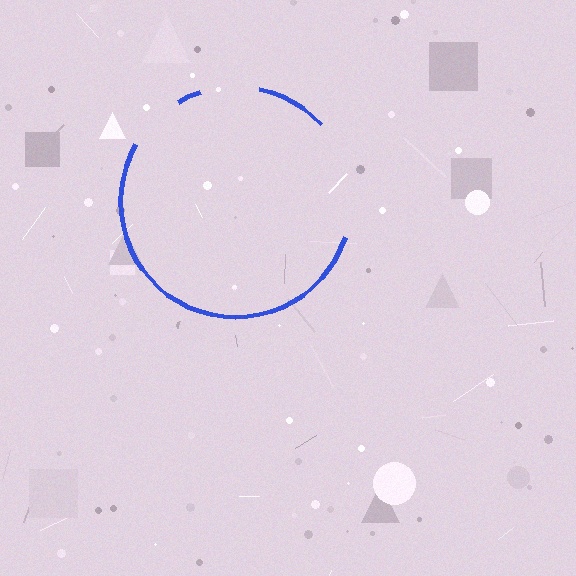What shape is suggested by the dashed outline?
The dashed outline suggests a circle.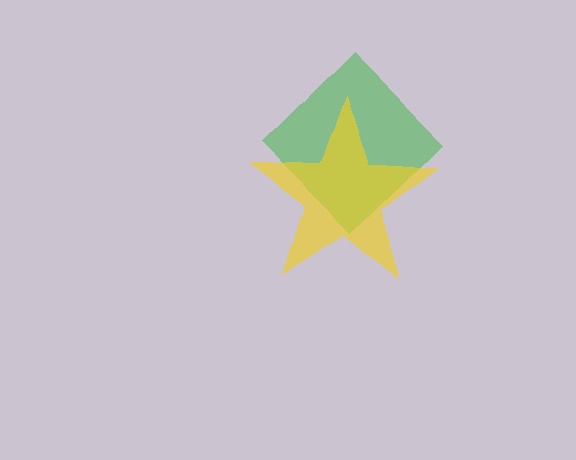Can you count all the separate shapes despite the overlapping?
Yes, there are 2 separate shapes.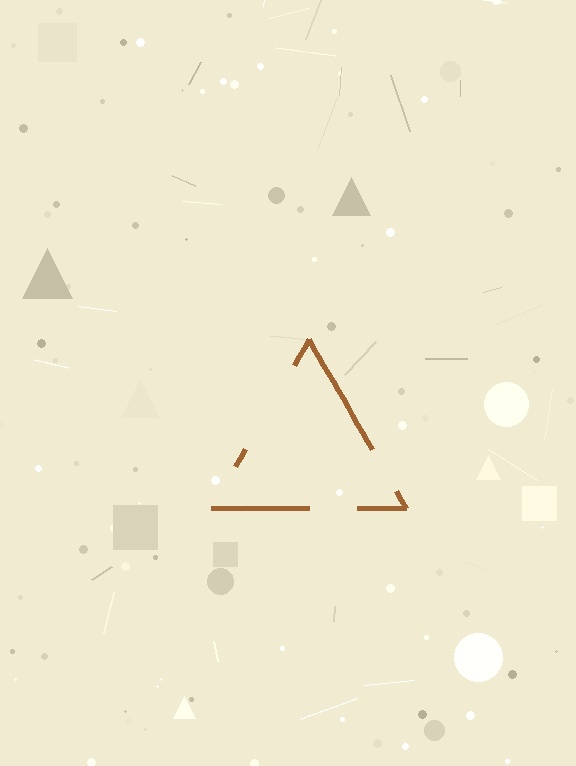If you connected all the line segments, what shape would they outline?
They would outline a triangle.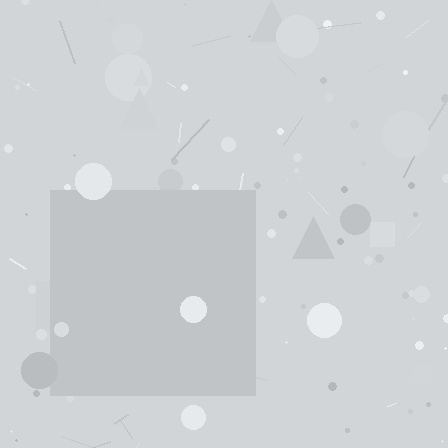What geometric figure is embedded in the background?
A square is embedded in the background.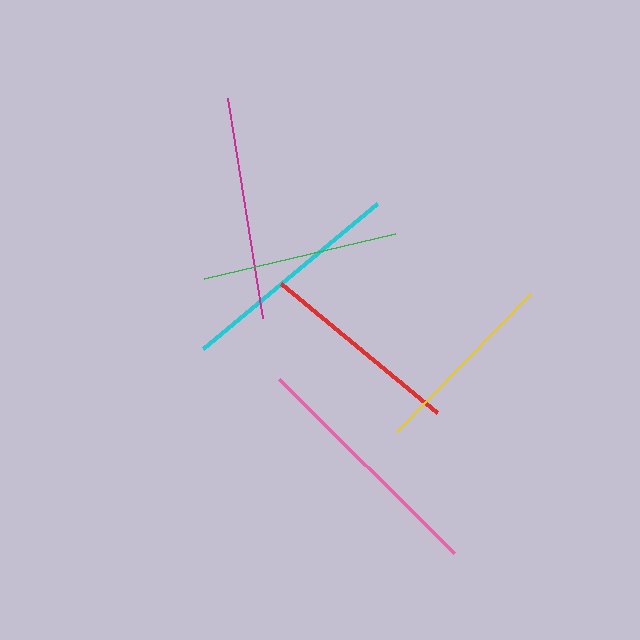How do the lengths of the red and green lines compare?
The red and green lines are approximately the same length.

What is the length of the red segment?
The red segment is approximately 202 pixels long.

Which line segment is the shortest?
The yellow line is the shortest at approximately 192 pixels.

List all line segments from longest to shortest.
From longest to shortest: pink, cyan, magenta, red, green, yellow.